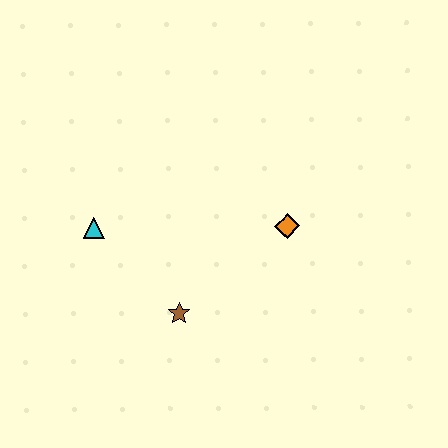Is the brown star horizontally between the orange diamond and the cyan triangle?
Yes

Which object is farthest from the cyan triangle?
The orange diamond is farthest from the cyan triangle.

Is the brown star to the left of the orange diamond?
Yes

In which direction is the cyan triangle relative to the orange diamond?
The cyan triangle is to the left of the orange diamond.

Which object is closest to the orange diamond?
The brown star is closest to the orange diamond.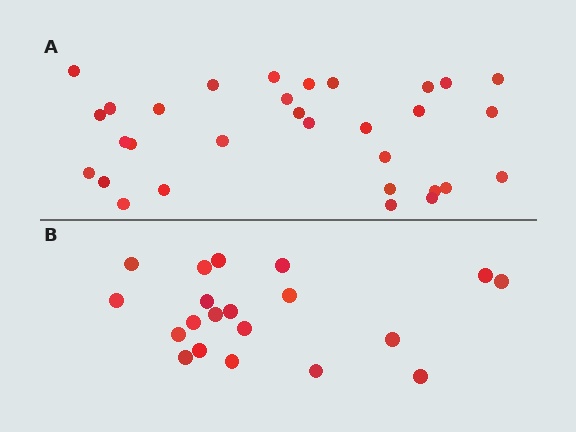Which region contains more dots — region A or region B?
Region A (the top region) has more dots.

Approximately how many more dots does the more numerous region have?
Region A has roughly 12 or so more dots than region B.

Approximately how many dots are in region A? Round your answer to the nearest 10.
About 30 dots. (The exact count is 31, which rounds to 30.)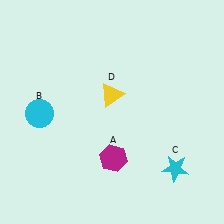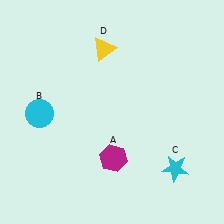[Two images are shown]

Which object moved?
The yellow triangle (D) moved up.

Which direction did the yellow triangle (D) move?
The yellow triangle (D) moved up.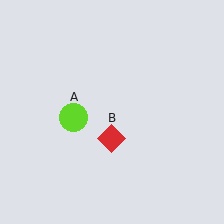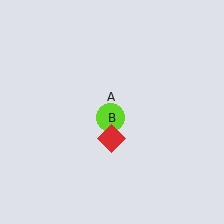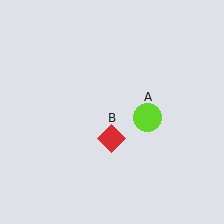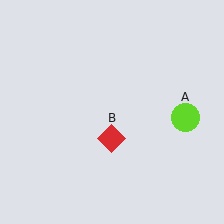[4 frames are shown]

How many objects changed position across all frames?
1 object changed position: lime circle (object A).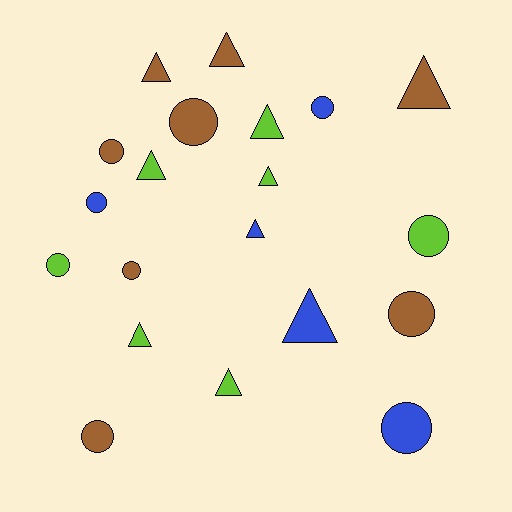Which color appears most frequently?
Brown, with 8 objects.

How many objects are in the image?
There are 20 objects.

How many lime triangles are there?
There are 5 lime triangles.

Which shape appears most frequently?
Triangle, with 10 objects.